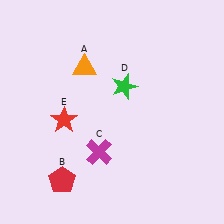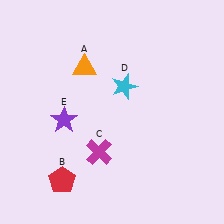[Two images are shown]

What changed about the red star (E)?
In Image 1, E is red. In Image 2, it changed to purple.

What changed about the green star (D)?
In Image 1, D is green. In Image 2, it changed to cyan.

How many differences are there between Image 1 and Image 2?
There are 2 differences between the two images.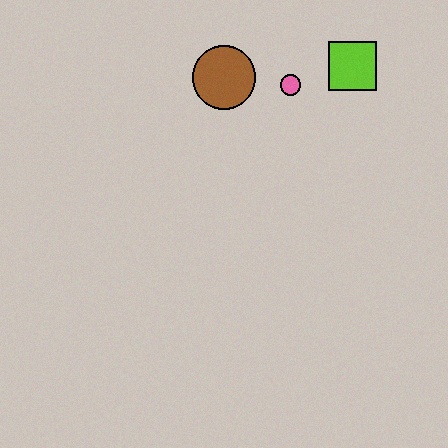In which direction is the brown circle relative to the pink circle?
The brown circle is to the left of the pink circle.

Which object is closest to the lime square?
The pink circle is closest to the lime square.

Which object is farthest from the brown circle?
The lime square is farthest from the brown circle.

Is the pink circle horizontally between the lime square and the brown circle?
Yes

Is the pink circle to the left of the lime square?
Yes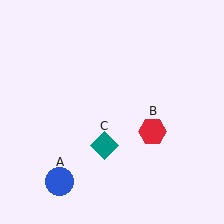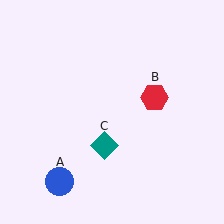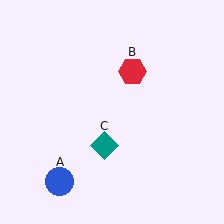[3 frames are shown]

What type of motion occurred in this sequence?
The red hexagon (object B) rotated counterclockwise around the center of the scene.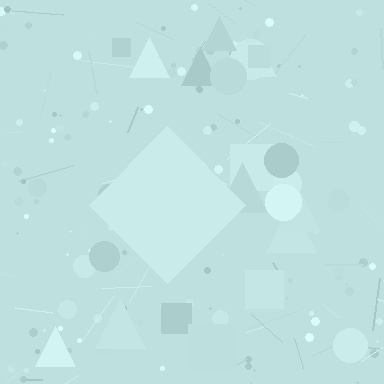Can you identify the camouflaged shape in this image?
The camouflaged shape is a diamond.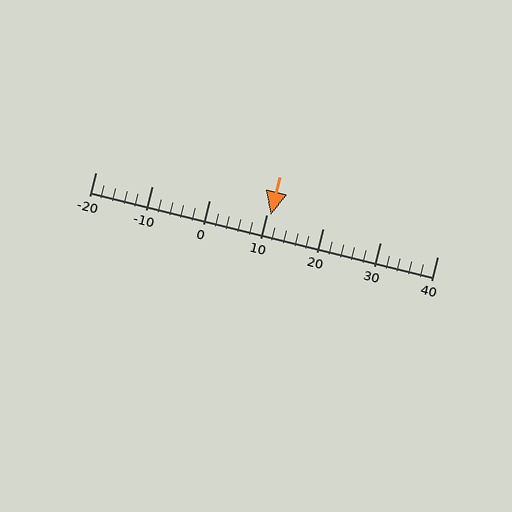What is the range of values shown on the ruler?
The ruler shows values from -20 to 40.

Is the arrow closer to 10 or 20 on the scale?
The arrow is closer to 10.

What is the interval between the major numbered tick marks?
The major tick marks are spaced 10 units apart.